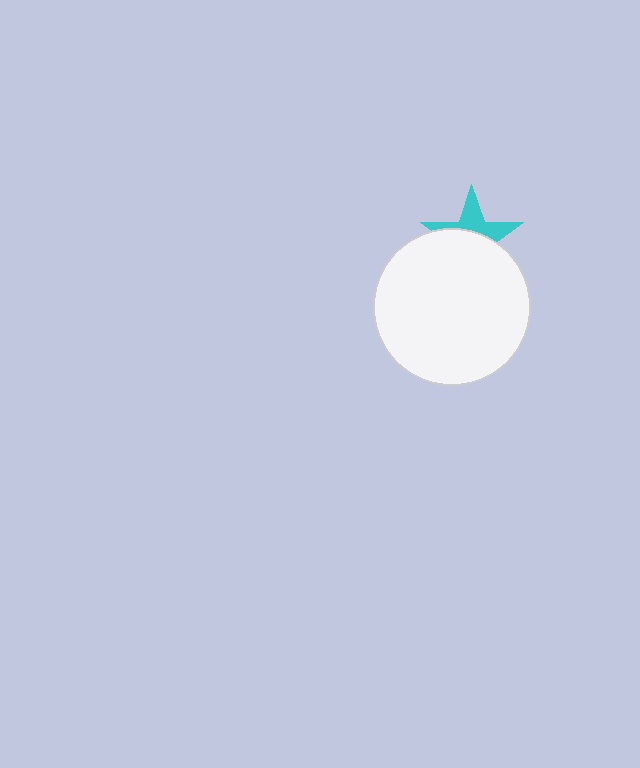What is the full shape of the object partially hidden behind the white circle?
The partially hidden object is a cyan star.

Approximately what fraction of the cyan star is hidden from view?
Roughly 58% of the cyan star is hidden behind the white circle.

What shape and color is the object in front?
The object in front is a white circle.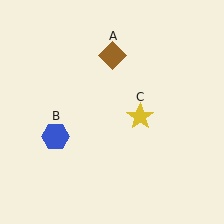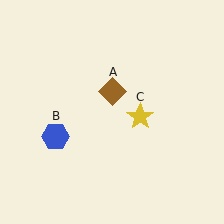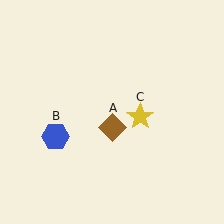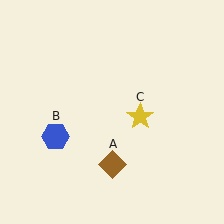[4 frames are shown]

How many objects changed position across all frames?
1 object changed position: brown diamond (object A).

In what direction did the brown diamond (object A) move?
The brown diamond (object A) moved down.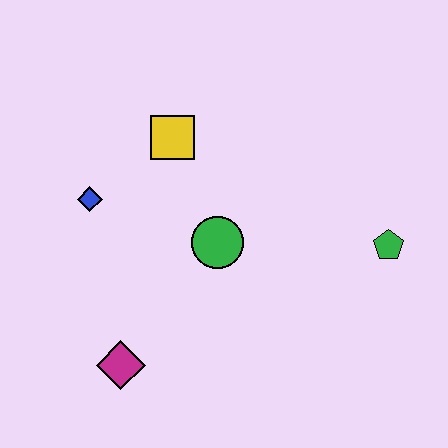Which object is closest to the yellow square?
The blue diamond is closest to the yellow square.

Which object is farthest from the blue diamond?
The green pentagon is farthest from the blue diamond.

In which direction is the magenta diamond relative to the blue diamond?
The magenta diamond is below the blue diamond.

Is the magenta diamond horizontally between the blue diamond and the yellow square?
Yes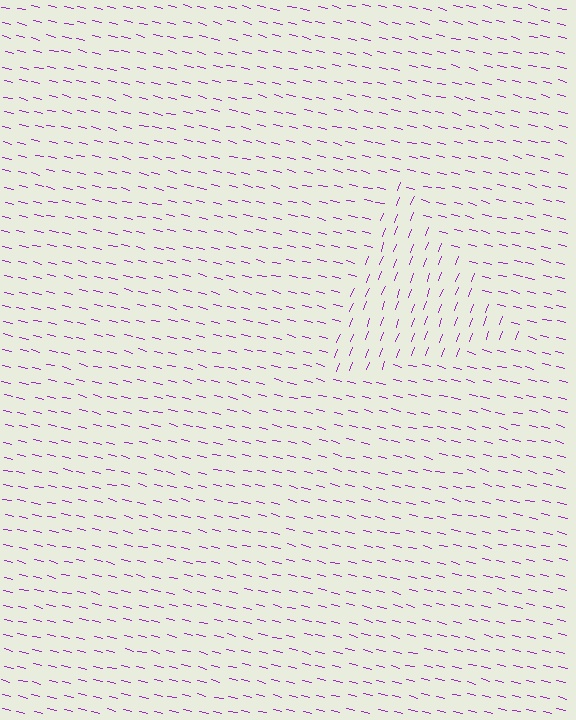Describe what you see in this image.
The image is filled with small purple line segments. A triangle region in the image has lines oriented differently from the surrounding lines, creating a visible texture boundary.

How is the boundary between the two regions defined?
The boundary is defined purely by a change in line orientation (approximately 83 degrees difference). All lines are the same color and thickness.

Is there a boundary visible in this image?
Yes, there is a texture boundary formed by a change in line orientation.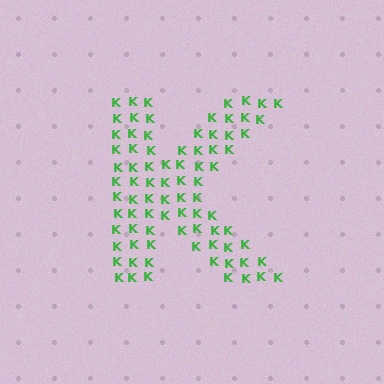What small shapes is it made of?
It is made of small letter K's.